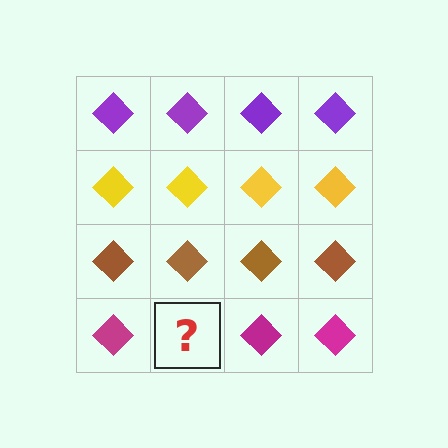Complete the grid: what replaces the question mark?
The question mark should be replaced with a magenta diamond.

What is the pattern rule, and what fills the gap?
The rule is that each row has a consistent color. The gap should be filled with a magenta diamond.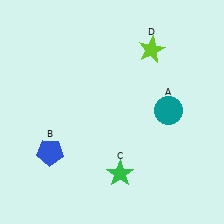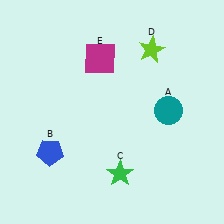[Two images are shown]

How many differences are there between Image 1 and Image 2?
There is 1 difference between the two images.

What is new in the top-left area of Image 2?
A magenta square (E) was added in the top-left area of Image 2.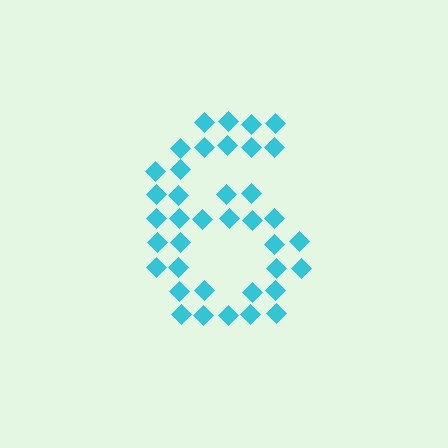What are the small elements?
The small elements are diamonds.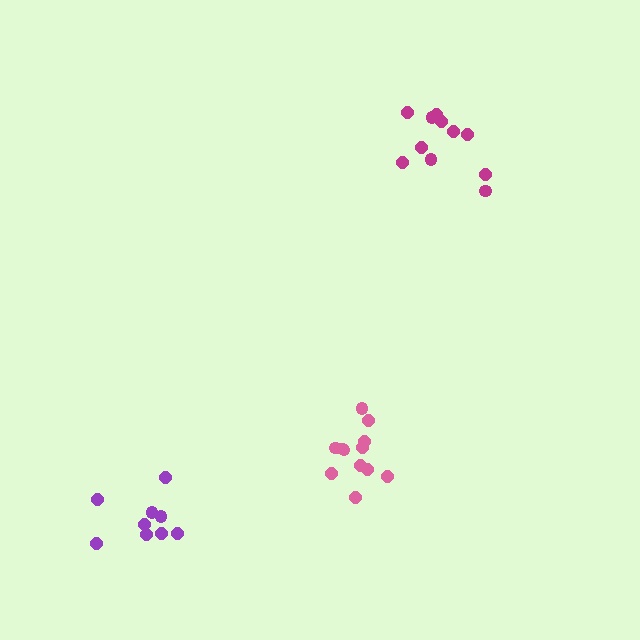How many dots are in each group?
Group 1: 11 dots, Group 2: 9 dots, Group 3: 12 dots (32 total).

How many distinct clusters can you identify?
There are 3 distinct clusters.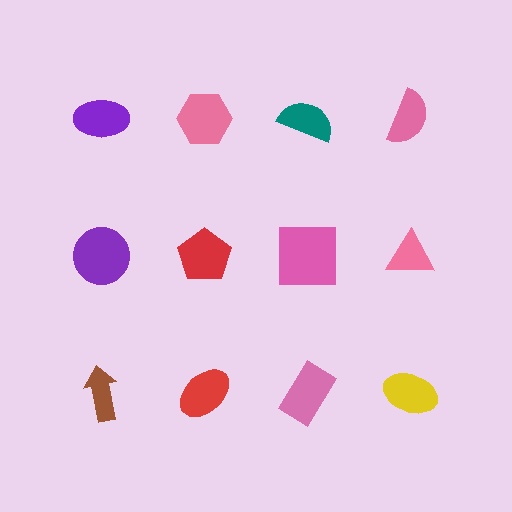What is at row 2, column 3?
A pink square.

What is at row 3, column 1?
A brown arrow.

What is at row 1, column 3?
A teal semicircle.